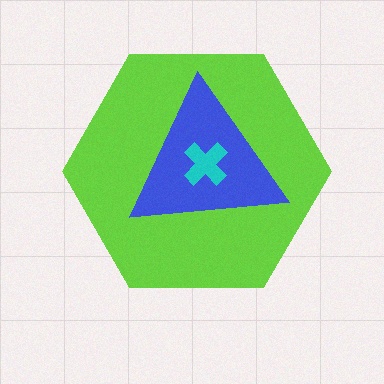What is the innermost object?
The cyan cross.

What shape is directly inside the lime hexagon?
The blue triangle.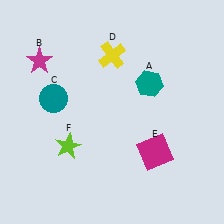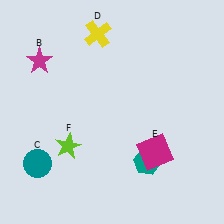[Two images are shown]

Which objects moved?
The objects that moved are: the teal hexagon (A), the teal circle (C), the yellow cross (D).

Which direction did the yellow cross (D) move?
The yellow cross (D) moved up.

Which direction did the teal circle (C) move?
The teal circle (C) moved down.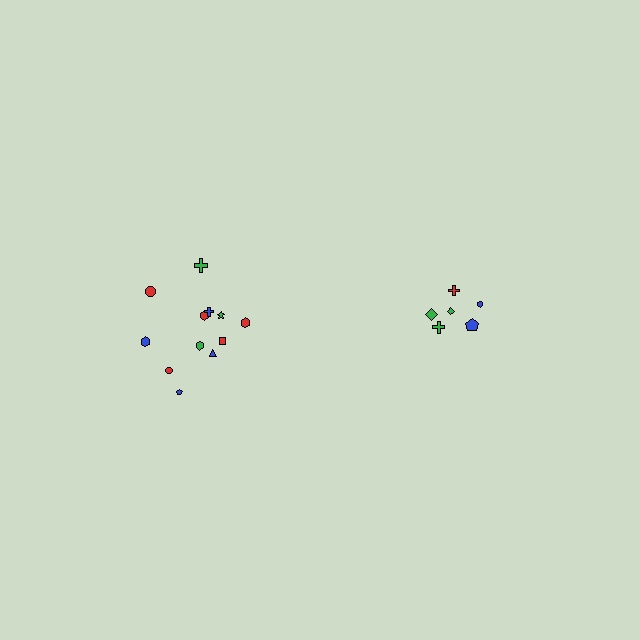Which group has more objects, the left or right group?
The left group.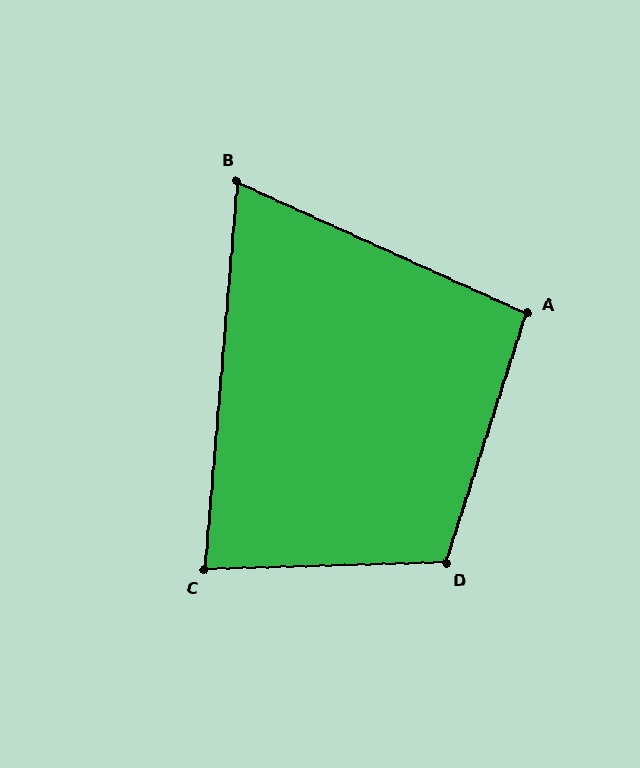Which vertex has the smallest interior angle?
B, at approximately 71 degrees.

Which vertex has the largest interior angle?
D, at approximately 109 degrees.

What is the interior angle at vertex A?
Approximately 96 degrees (obtuse).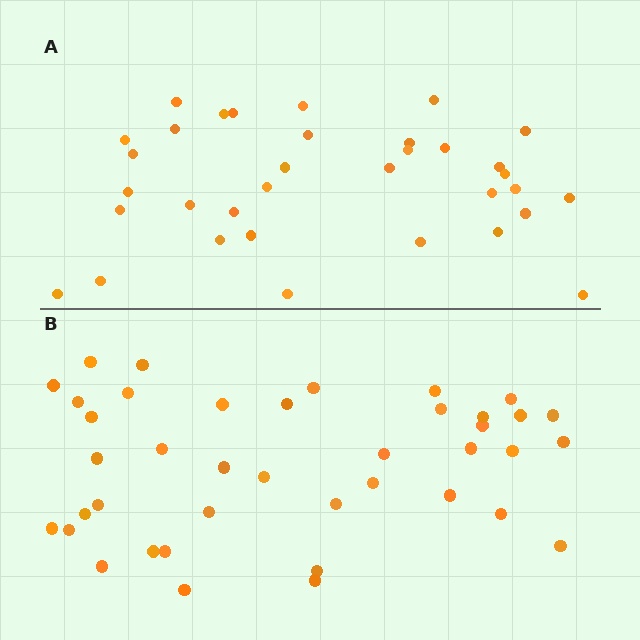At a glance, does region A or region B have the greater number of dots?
Region B (the bottom region) has more dots.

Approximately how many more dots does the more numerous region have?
Region B has about 6 more dots than region A.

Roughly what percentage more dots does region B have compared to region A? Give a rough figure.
About 20% more.